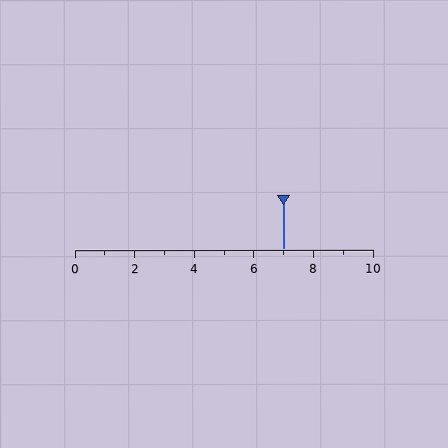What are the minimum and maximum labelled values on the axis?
The axis runs from 0 to 10.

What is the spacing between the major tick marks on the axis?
The major ticks are spaced 2 apart.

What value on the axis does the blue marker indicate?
The marker indicates approximately 7.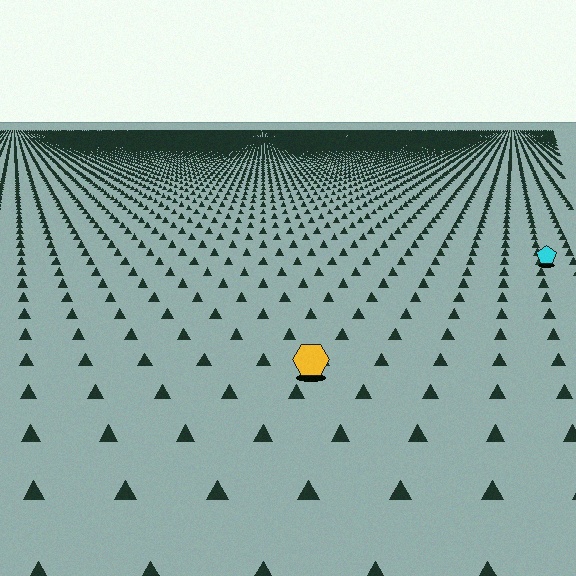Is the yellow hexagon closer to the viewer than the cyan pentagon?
Yes. The yellow hexagon is closer — you can tell from the texture gradient: the ground texture is coarser near it.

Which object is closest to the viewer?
The yellow hexagon is closest. The texture marks near it are larger and more spread out.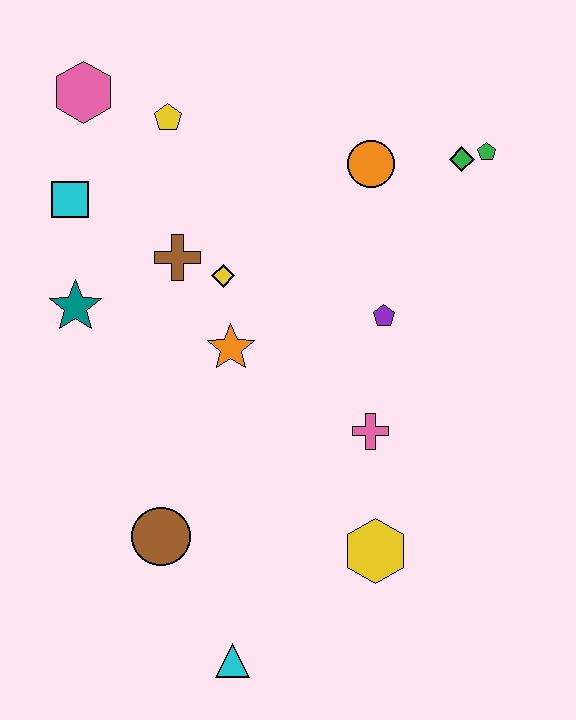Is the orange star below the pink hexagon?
Yes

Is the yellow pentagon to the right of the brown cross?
No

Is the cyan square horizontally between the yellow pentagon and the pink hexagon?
No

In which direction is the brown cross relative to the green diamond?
The brown cross is to the left of the green diamond.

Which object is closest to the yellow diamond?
The brown cross is closest to the yellow diamond.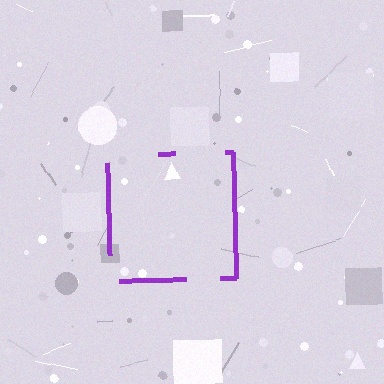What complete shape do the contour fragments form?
The contour fragments form a square.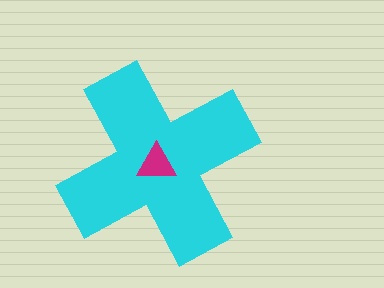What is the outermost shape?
The cyan cross.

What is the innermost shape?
The magenta triangle.